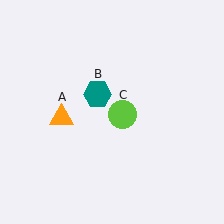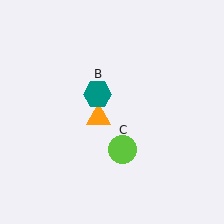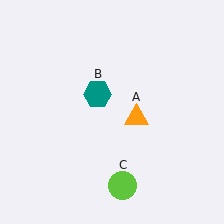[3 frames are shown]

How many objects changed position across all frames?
2 objects changed position: orange triangle (object A), lime circle (object C).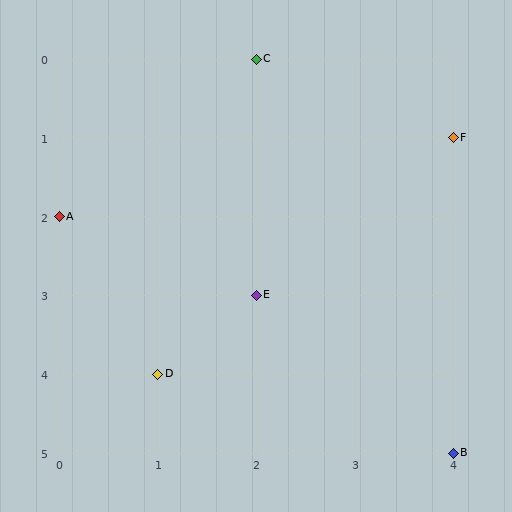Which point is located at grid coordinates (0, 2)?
Point A is at (0, 2).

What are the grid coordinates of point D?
Point D is at grid coordinates (1, 4).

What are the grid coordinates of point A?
Point A is at grid coordinates (0, 2).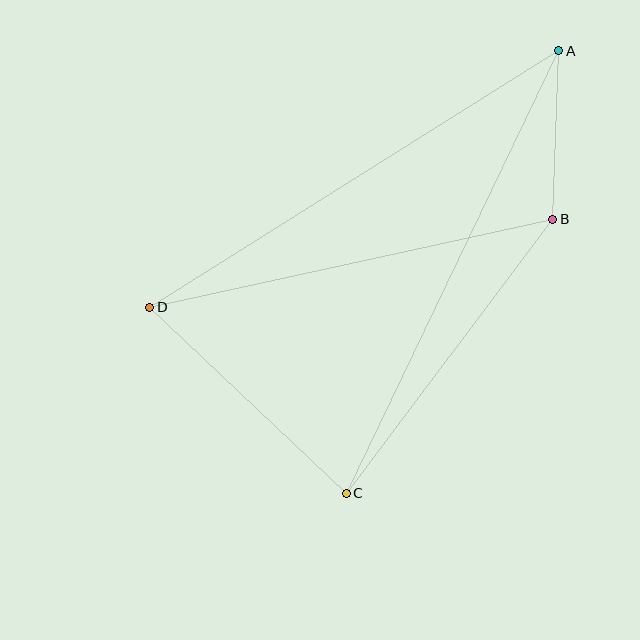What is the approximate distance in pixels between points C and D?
The distance between C and D is approximately 271 pixels.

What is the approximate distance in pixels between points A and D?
The distance between A and D is approximately 483 pixels.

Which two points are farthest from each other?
Points A and C are farthest from each other.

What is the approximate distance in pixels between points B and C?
The distance between B and C is approximately 343 pixels.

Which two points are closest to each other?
Points A and B are closest to each other.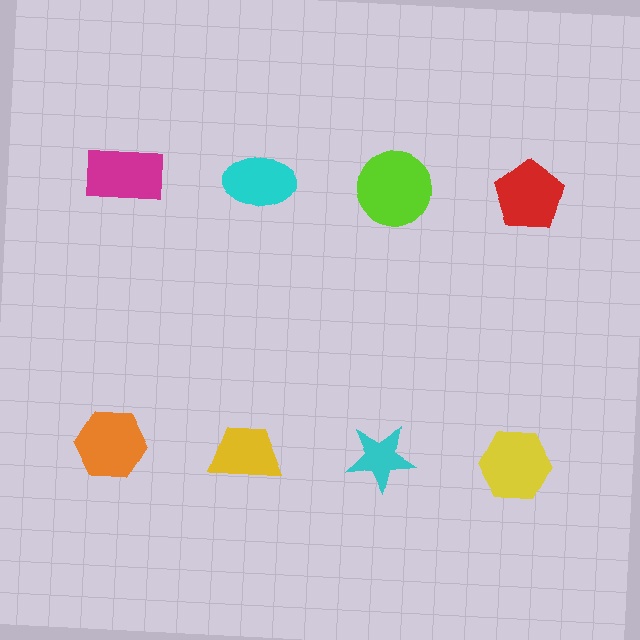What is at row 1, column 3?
A lime circle.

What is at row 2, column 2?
A yellow trapezoid.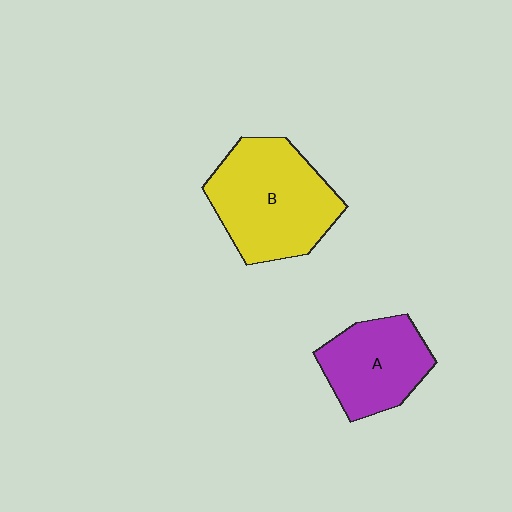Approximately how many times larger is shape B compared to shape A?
Approximately 1.5 times.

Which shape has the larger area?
Shape B (yellow).